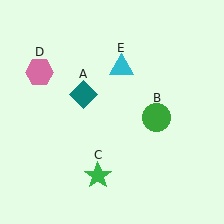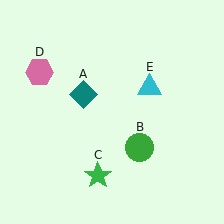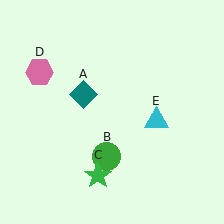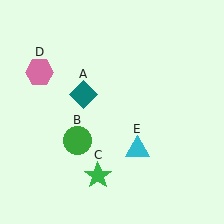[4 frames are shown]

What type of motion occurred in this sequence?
The green circle (object B), cyan triangle (object E) rotated clockwise around the center of the scene.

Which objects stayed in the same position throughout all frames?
Teal diamond (object A) and green star (object C) and pink hexagon (object D) remained stationary.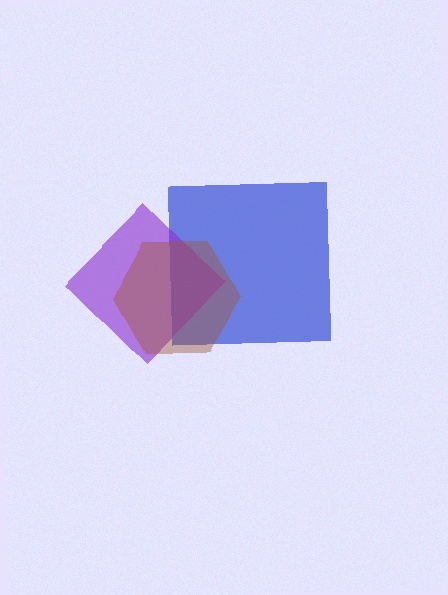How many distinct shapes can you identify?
There are 3 distinct shapes: a blue square, a purple diamond, a brown hexagon.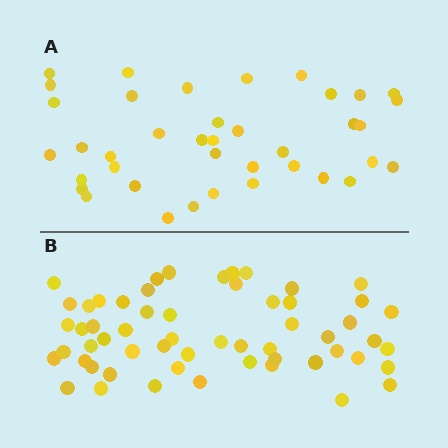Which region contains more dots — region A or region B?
Region B (the bottom region) has more dots.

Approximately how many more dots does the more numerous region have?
Region B has approximately 20 more dots than region A.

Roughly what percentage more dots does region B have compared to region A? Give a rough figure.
About 45% more.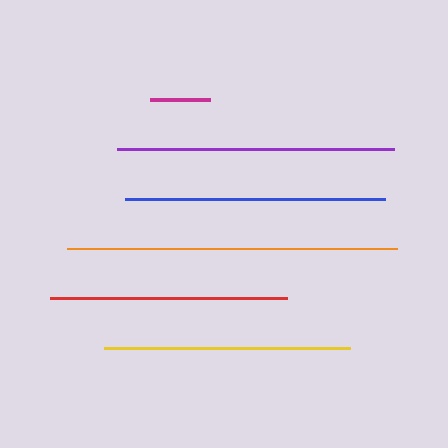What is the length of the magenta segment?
The magenta segment is approximately 60 pixels long.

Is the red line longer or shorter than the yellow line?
The yellow line is longer than the red line.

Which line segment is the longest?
The orange line is the longest at approximately 330 pixels.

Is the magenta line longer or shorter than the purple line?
The purple line is longer than the magenta line.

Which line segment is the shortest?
The magenta line is the shortest at approximately 60 pixels.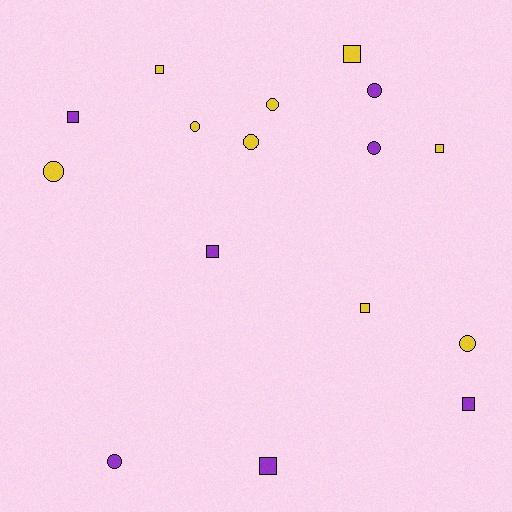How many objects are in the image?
There are 16 objects.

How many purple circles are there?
There are 3 purple circles.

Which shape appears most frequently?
Square, with 8 objects.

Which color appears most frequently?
Yellow, with 9 objects.